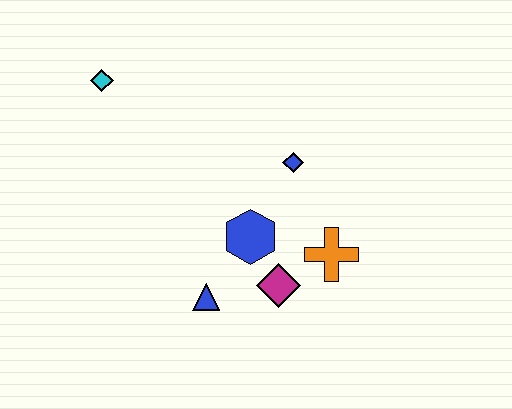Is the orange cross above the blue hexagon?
No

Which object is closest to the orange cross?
The magenta diamond is closest to the orange cross.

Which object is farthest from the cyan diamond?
The orange cross is farthest from the cyan diamond.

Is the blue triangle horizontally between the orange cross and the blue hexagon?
No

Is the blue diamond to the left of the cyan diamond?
No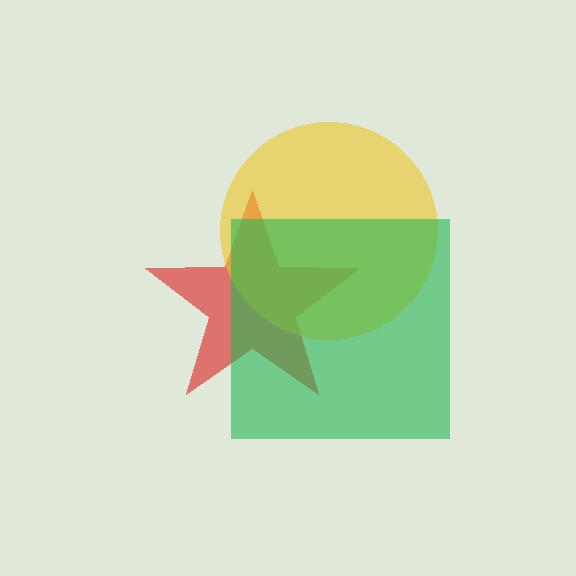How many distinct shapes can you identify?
There are 3 distinct shapes: a red star, a yellow circle, a green square.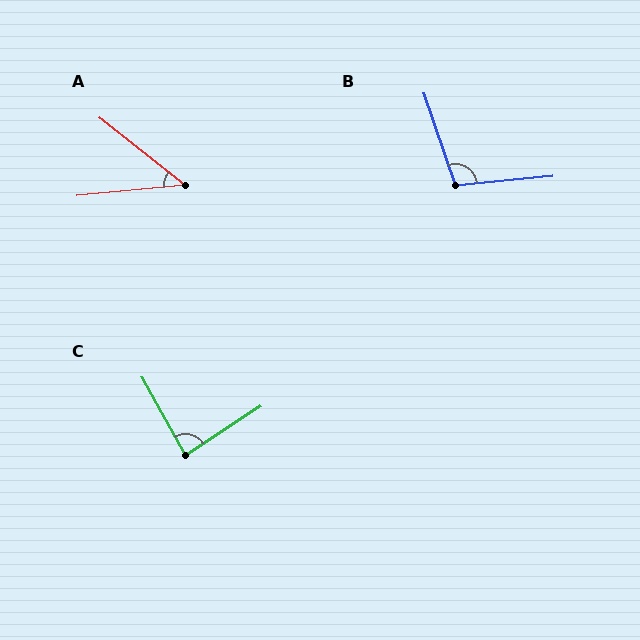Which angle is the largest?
B, at approximately 103 degrees.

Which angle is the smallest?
A, at approximately 44 degrees.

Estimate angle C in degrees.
Approximately 86 degrees.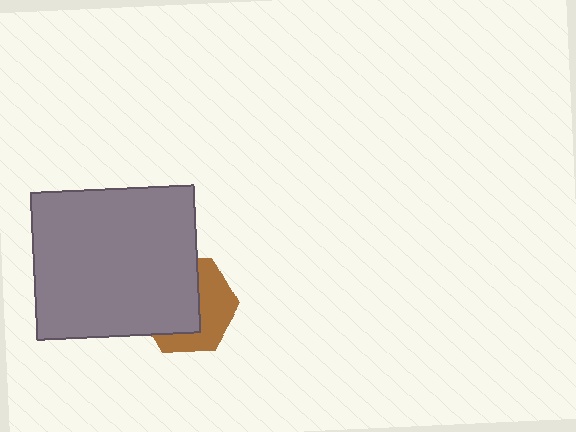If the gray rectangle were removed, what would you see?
You would see the complete brown hexagon.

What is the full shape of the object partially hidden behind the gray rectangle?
The partially hidden object is a brown hexagon.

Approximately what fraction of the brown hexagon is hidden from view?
Roughly 55% of the brown hexagon is hidden behind the gray rectangle.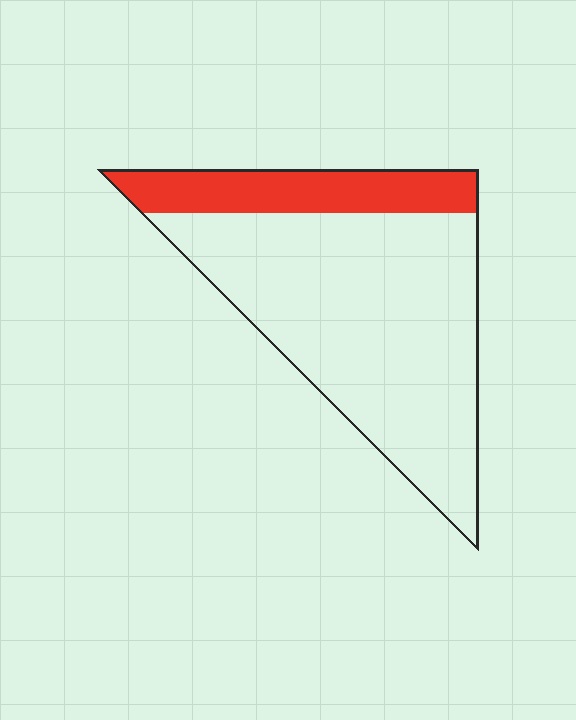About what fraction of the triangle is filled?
About one fifth (1/5).